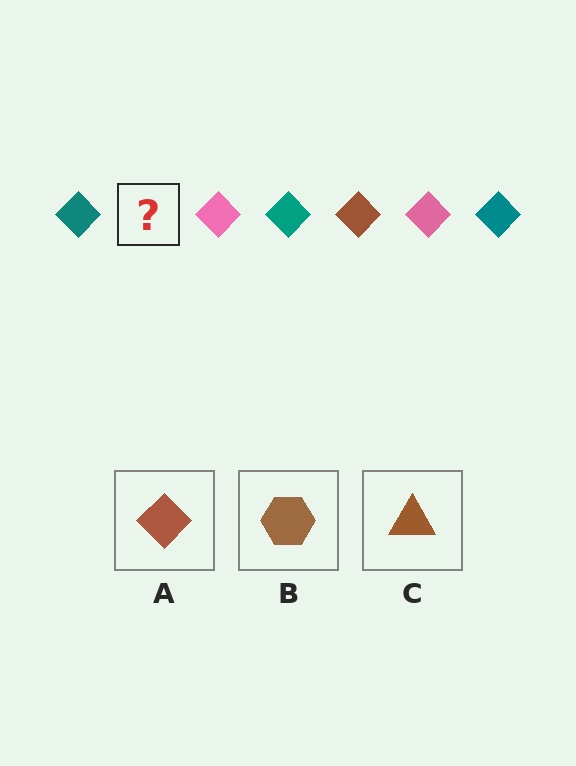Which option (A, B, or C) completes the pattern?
A.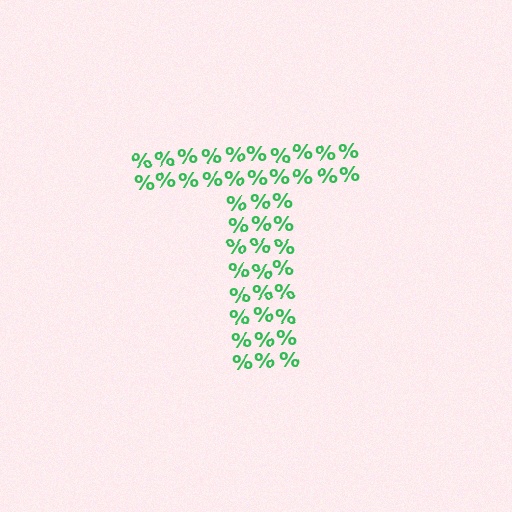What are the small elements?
The small elements are percent signs.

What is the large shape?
The large shape is the letter T.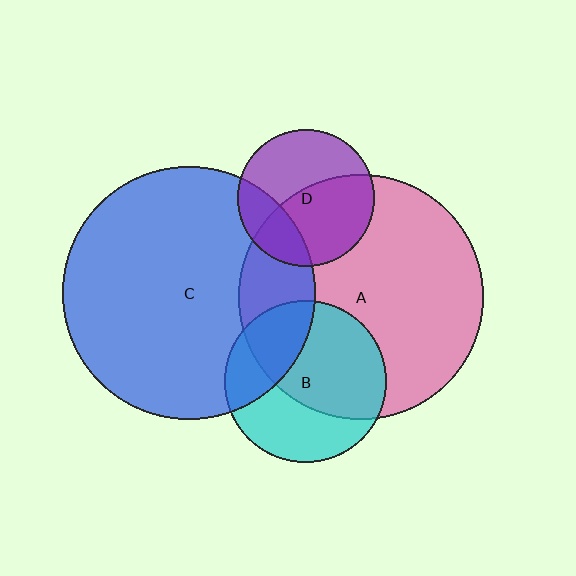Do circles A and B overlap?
Yes.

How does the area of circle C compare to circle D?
Approximately 3.4 times.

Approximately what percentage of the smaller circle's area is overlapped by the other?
Approximately 60%.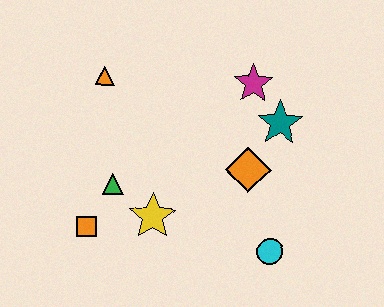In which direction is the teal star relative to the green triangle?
The teal star is to the right of the green triangle.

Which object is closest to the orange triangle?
The green triangle is closest to the orange triangle.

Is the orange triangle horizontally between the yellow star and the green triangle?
No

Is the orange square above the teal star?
No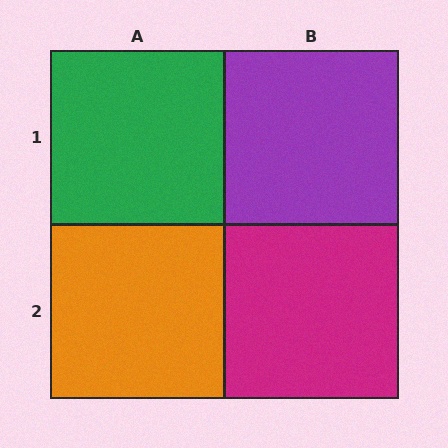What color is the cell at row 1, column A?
Green.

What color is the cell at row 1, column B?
Purple.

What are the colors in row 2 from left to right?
Orange, magenta.